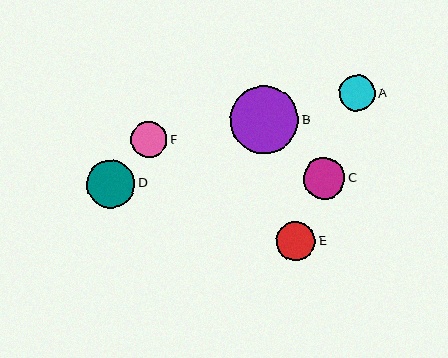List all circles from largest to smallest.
From largest to smallest: B, D, C, E, F, A.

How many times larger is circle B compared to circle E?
Circle B is approximately 1.7 times the size of circle E.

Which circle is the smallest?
Circle A is the smallest with a size of approximately 36 pixels.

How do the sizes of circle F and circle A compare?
Circle F and circle A are approximately the same size.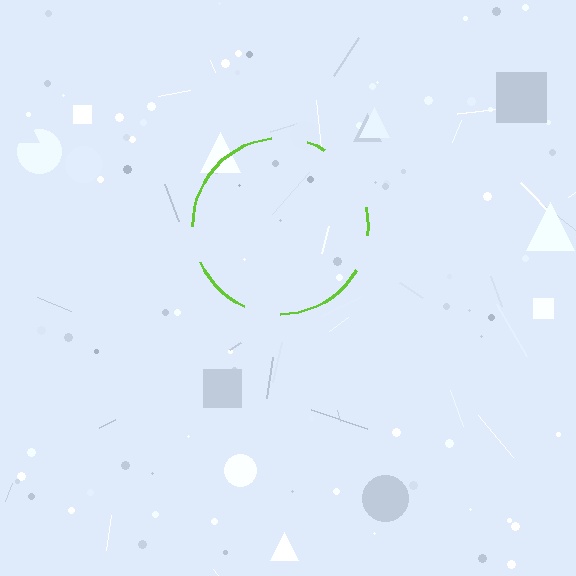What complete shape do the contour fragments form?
The contour fragments form a circle.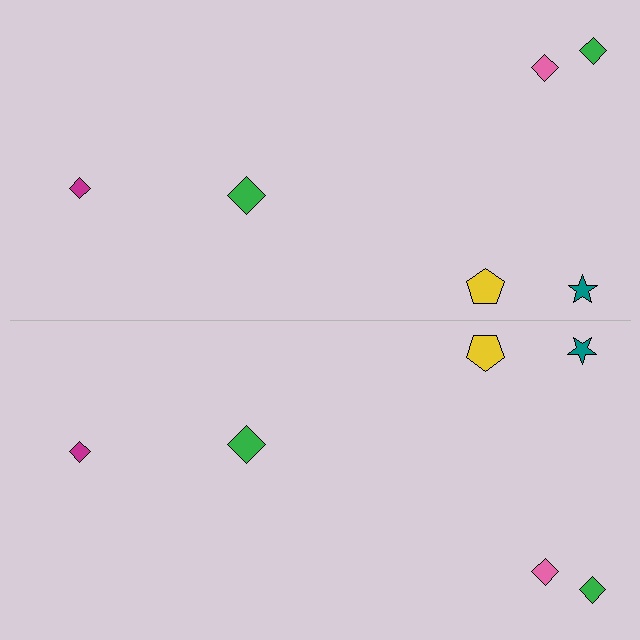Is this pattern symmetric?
Yes, this pattern has bilateral (reflection) symmetry.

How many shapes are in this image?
There are 12 shapes in this image.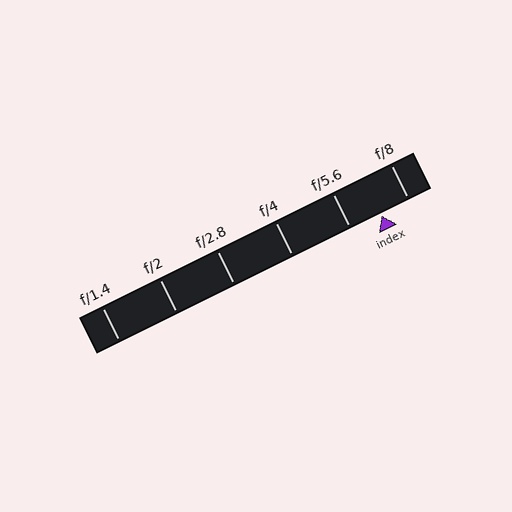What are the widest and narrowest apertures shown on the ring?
The widest aperture shown is f/1.4 and the narrowest is f/8.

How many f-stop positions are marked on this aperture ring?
There are 6 f-stop positions marked.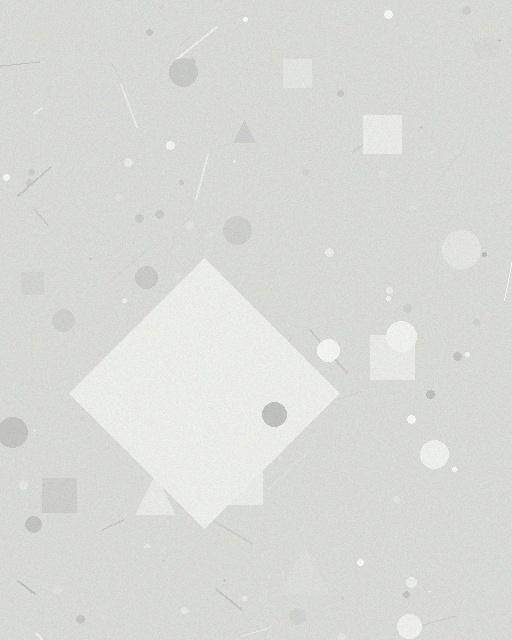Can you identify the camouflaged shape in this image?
The camouflaged shape is a diamond.